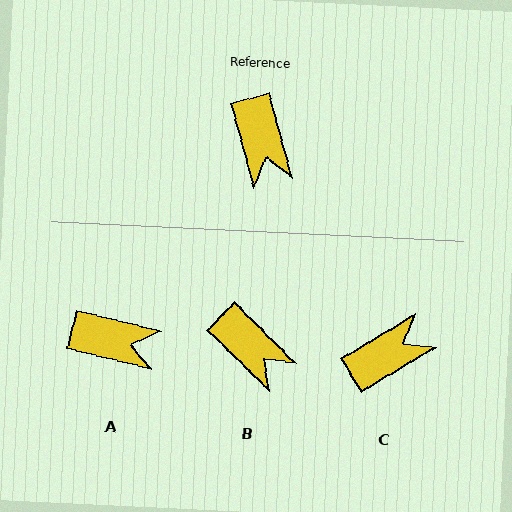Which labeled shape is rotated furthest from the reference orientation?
C, about 106 degrees away.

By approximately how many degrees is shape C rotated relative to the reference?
Approximately 106 degrees counter-clockwise.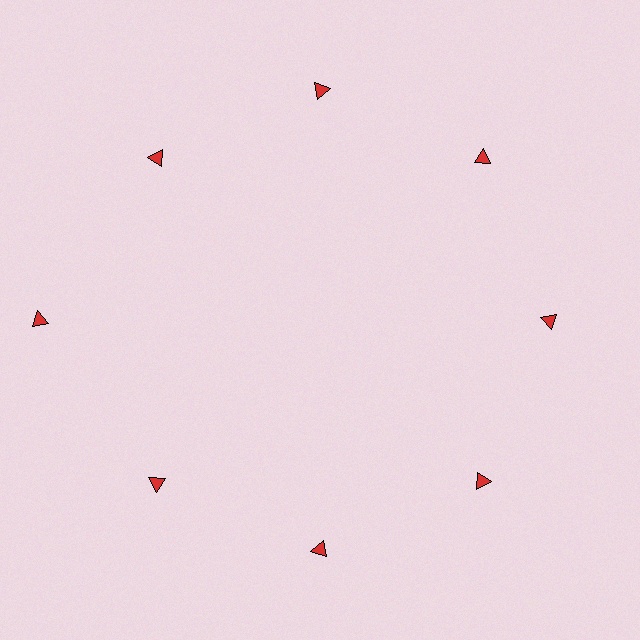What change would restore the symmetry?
The symmetry would be restored by moving it inward, back onto the ring so that all 8 triangles sit at equal angles and equal distance from the center.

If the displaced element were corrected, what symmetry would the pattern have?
It would have 8-fold rotational symmetry — the pattern would map onto itself every 45 degrees.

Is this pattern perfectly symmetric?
No. The 8 red triangles are arranged in a ring, but one element near the 9 o'clock position is pushed outward from the center, breaking the 8-fold rotational symmetry.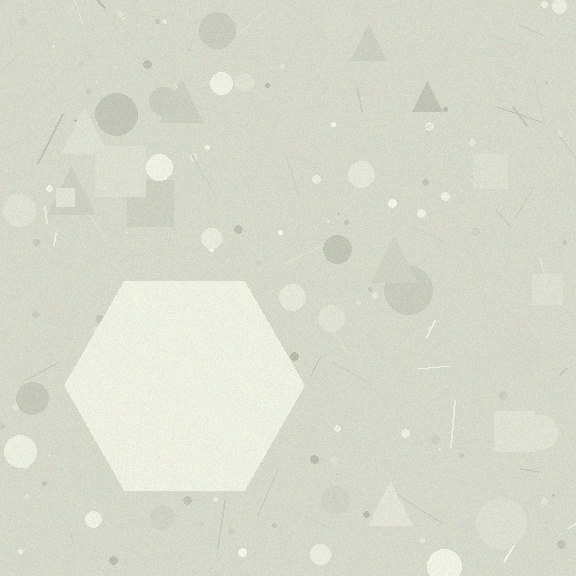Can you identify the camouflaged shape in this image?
The camouflaged shape is a hexagon.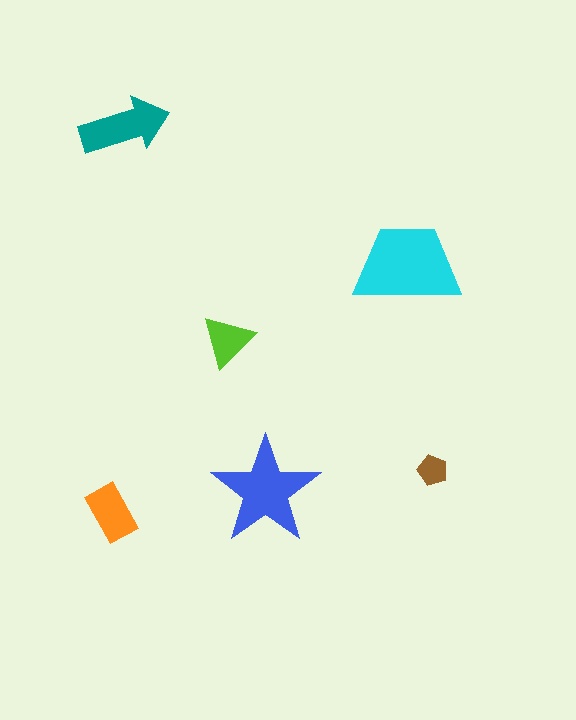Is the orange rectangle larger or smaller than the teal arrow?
Smaller.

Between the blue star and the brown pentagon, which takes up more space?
The blue star.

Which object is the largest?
The cyan trapezoid.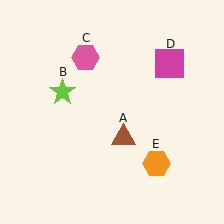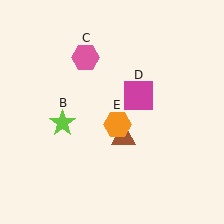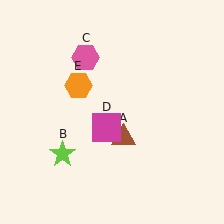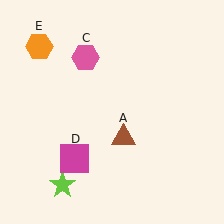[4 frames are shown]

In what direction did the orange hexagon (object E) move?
The orange hexagon (object E) moved up and to the left.